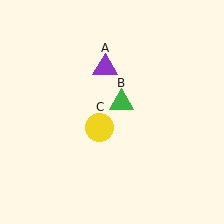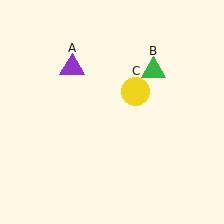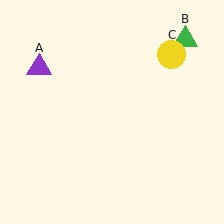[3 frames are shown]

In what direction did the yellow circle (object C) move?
The yellow circle (object C) moved up and to the right.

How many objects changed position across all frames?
3 objects changed position: purple triangle (object A), green triangle (object B), yellow circle (object C).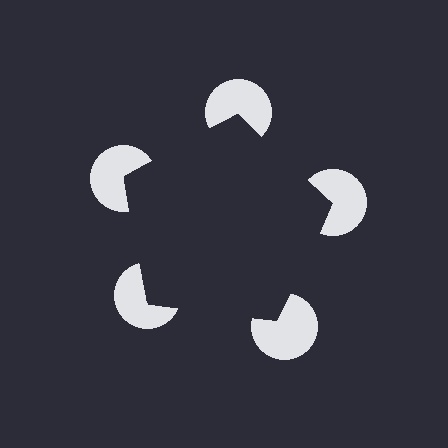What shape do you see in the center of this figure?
An illusory pentagon — its edges are inferred from the aligned wedge cuts in the pac-man discs, not physically drawn.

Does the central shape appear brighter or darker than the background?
It typically appears slightly darker than the background, even though no actual brightness change is drawn.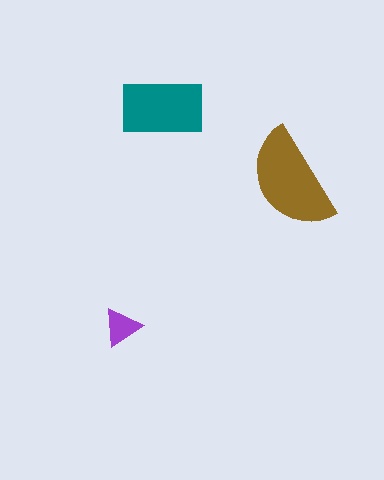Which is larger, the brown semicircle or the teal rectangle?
The brown semicircle.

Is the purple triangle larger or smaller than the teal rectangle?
Smaller.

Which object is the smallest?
The purple triangle.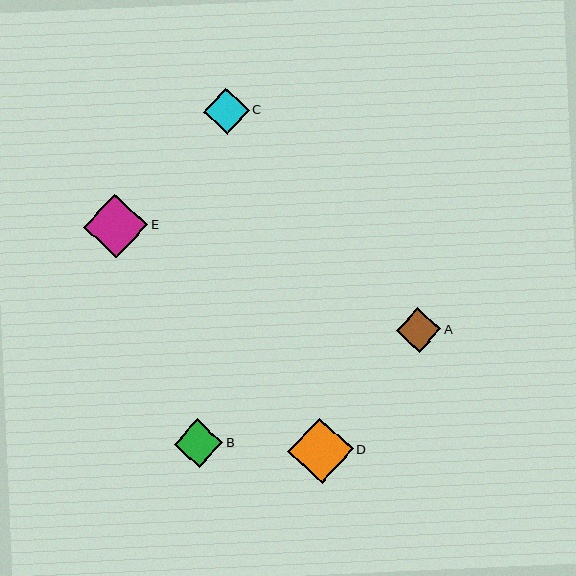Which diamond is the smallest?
Diamond A is the smallest with a size of approximately 44 pixels.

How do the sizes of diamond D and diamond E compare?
Diamond D and diamond E are approximately the same size.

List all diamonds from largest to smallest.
From largest to smallest: D, E, B, C, A.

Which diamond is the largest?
Diamond D is the largest with a size of approximately 66 pixels.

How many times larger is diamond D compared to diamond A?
Diamond D is approximately 1.5 times the size of diamond A.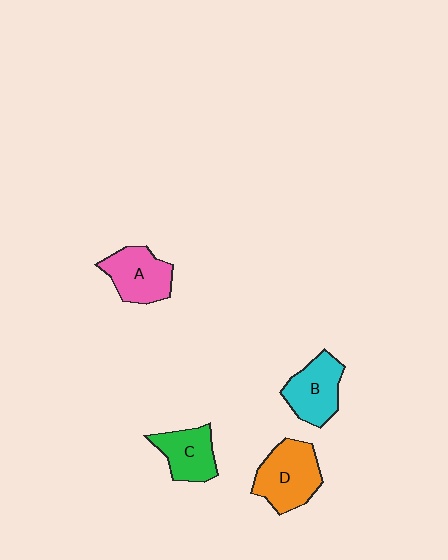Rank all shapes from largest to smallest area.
From largest to smallest: D (orange), B (cyan), A (pink), C (green).